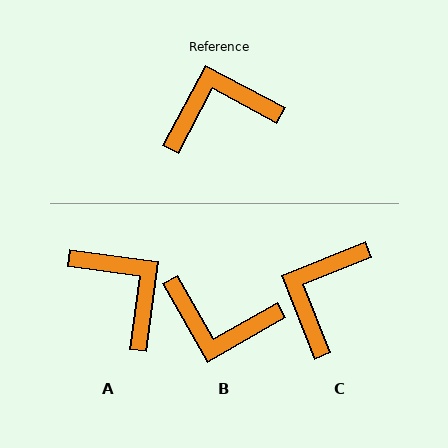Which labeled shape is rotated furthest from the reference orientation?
B, about 148 degrees away.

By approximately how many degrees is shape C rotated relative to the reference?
Approximately 50 degrees counter-clockwise.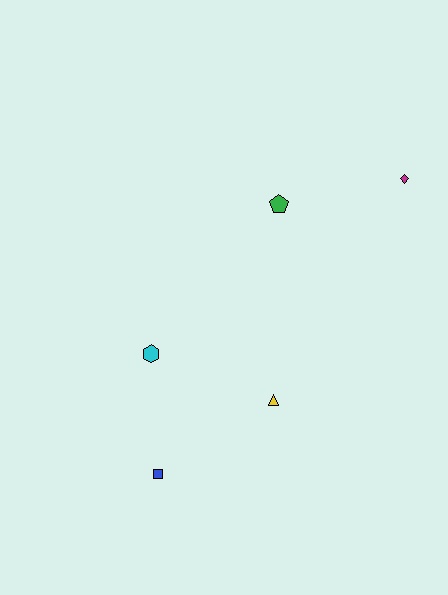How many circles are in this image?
There are no circles.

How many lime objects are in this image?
There are no lime objects.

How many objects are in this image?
There are 5 objects.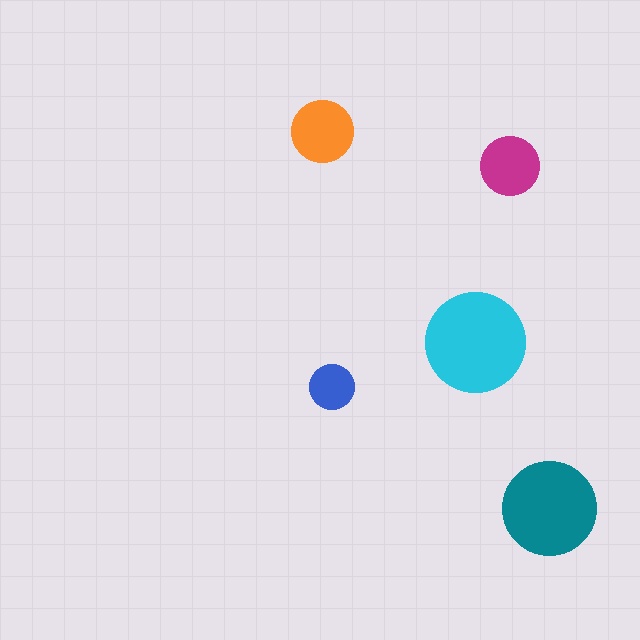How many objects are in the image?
There are 5 objects in the image.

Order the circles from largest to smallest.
the cyan one, the teal one, the orange one, the magenta one, the blue one.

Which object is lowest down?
The teal circle is bottommost.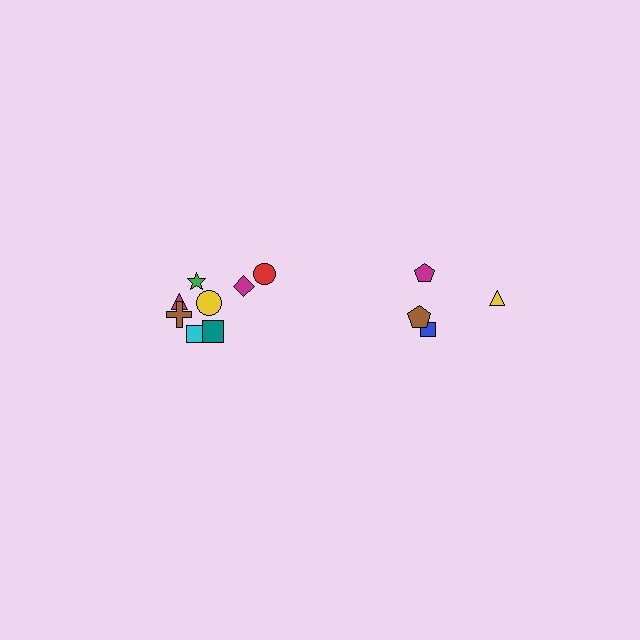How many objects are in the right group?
There are 4 objects.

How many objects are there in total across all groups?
There are 12 objects.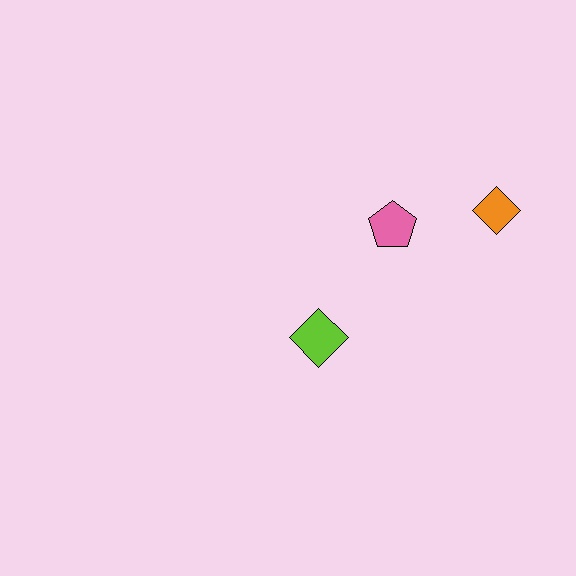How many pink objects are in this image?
There is 1 pink object.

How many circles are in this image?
There are no circles.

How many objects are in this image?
There are 3 objects.